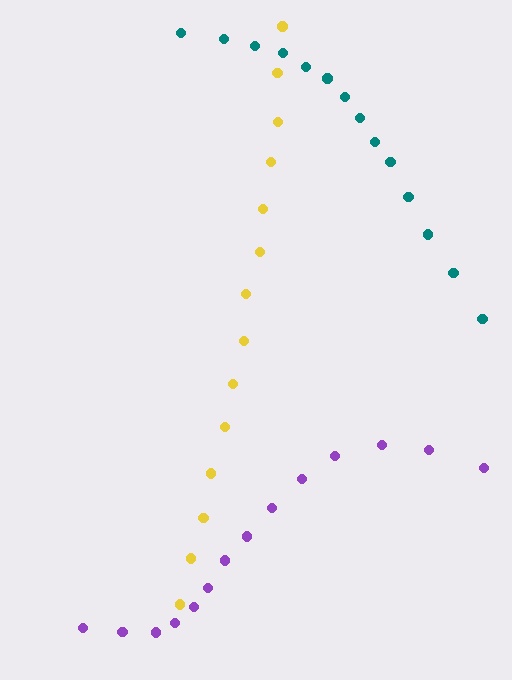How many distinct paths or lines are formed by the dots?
There are 3 distinct paths.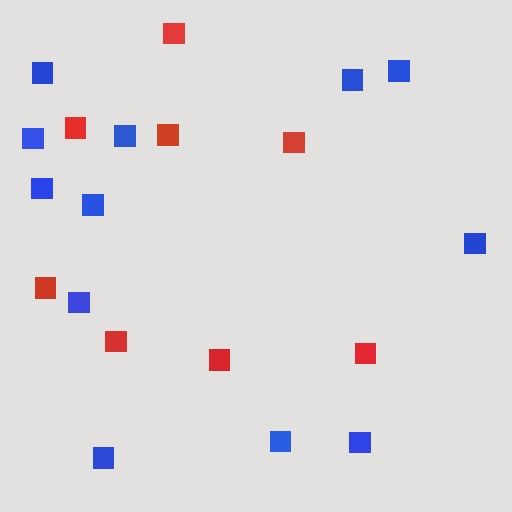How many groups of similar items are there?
There are 2 groups: one group of blue squares (12) and one group of red squares (8).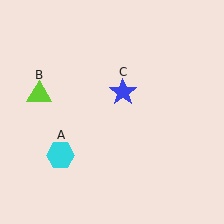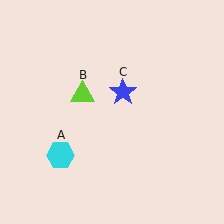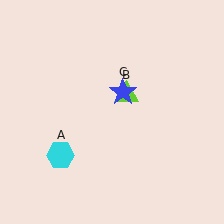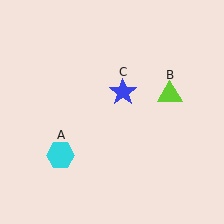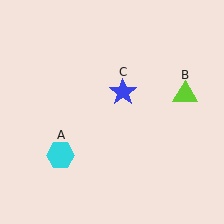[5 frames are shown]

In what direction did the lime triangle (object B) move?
The lime triangle (object B) moved right.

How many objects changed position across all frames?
1 object changed position: lime triangle (object B).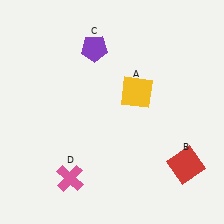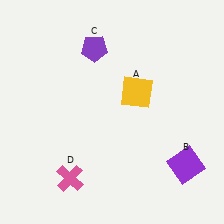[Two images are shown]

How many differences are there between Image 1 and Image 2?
There is 1 difference between the two images.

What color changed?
The square (B) changed from red in Image 1 to purple in Image 2.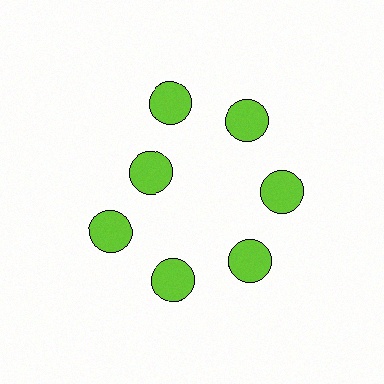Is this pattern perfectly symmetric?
No. The 7 lime circles are arranged in a ring, but one element near the 10 o'clock position is pulled inward toward the center, breaking the 7-fold rotational symmetry.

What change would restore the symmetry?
The symmetry would be restored by moving it outward, back onto the ring so that all 7 circles sit at equal angles and equal distance from the center.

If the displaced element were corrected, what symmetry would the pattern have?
It would have 7-fold rotational symmetry — the pattern would map onto itself every 51 degrees.